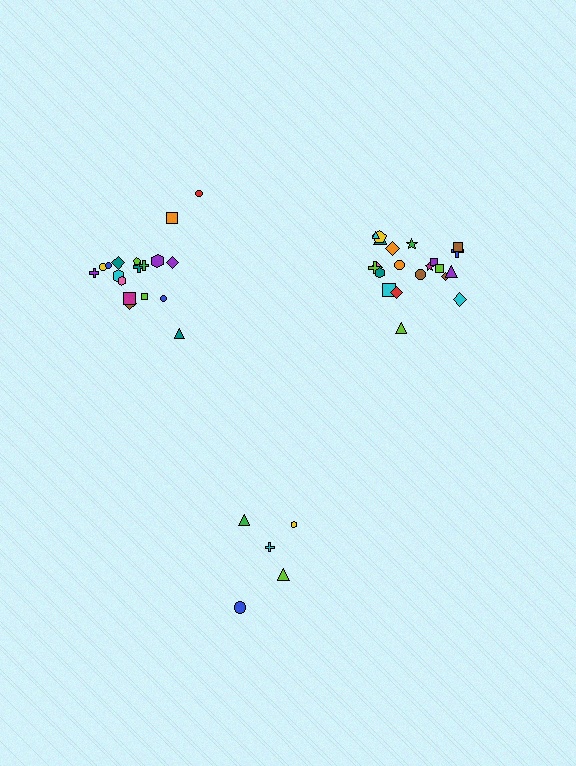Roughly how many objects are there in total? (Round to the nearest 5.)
Roughly 45 objects in total.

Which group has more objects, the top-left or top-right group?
The top-right group.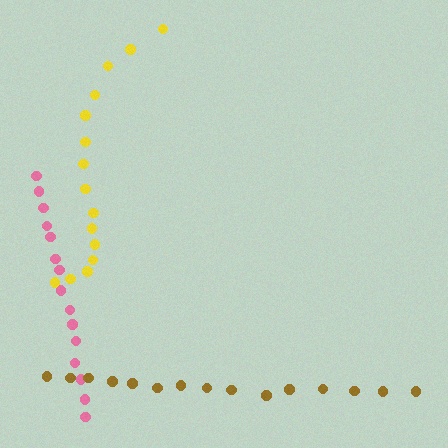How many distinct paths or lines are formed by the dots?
There are 3 distinct paths.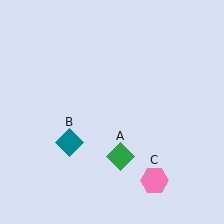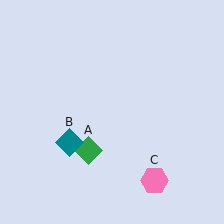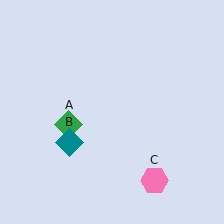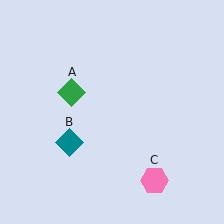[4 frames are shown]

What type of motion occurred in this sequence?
The green diamond (object A) rotated clockwise around the center of the scene.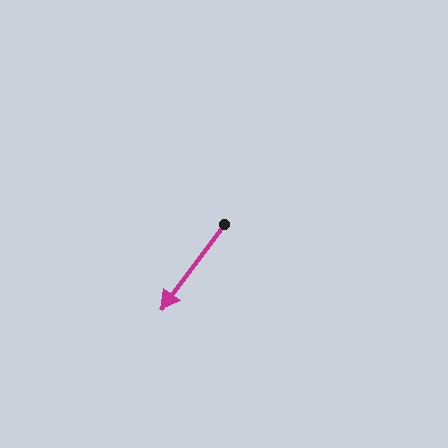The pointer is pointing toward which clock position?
Roughly 7 o'clock.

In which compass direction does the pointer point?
Southwest.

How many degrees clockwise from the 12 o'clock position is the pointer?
Approximately 216 degrees.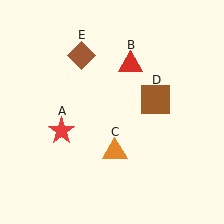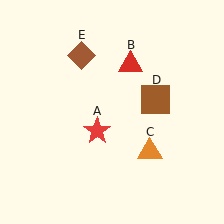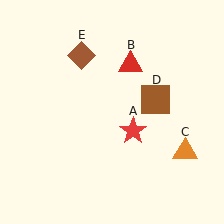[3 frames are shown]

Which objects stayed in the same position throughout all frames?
Red triangle (object B) and brown square (object D) and brown diamond (object E) remained stationary.